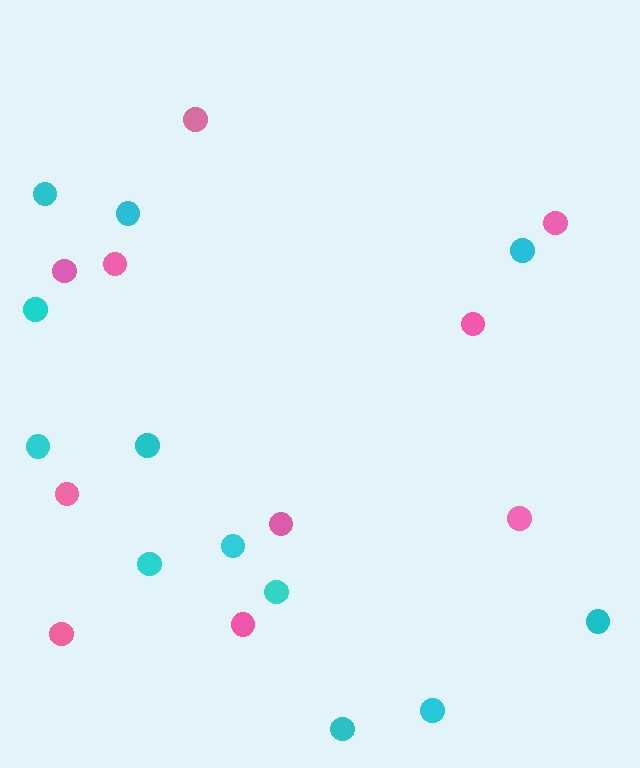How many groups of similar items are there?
There are 2 groups: one group of pink circles (10) and one group of cyan circles (12).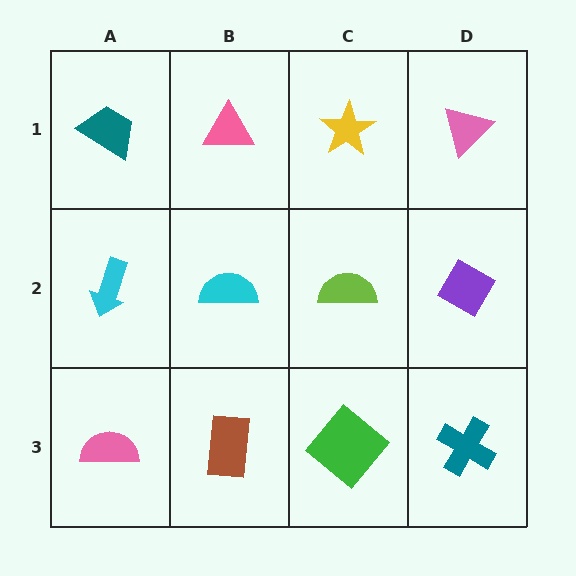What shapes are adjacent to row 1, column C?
A lime semicircle (row 2, column C), a pink triangle (row 1, column B), a pink triangle (row 1, column D).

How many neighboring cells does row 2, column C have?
4.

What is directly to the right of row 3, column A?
A brown rectangle.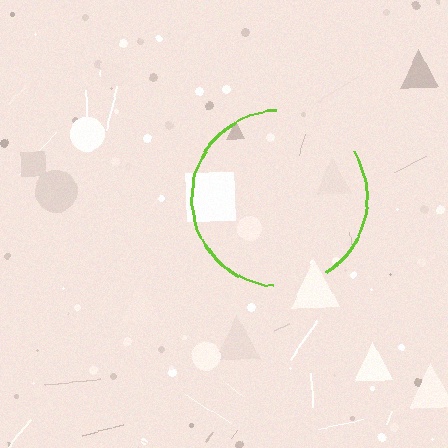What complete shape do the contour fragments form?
The contour fragments form a circle.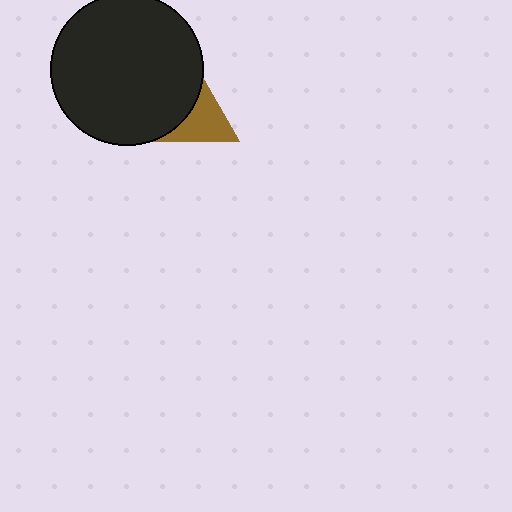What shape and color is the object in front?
The object in front is a black circle.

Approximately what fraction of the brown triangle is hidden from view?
Roughly 36% of the brown triangle is hidden behind the black circle.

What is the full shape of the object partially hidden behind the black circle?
The partially hidden object is a brown triangle.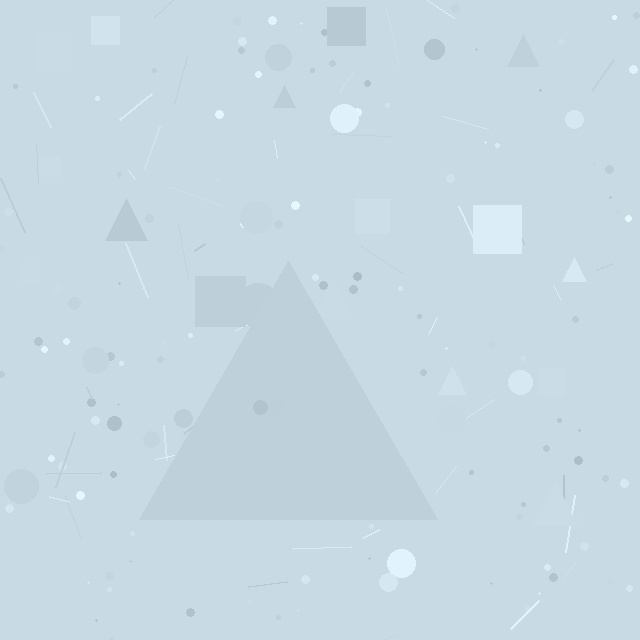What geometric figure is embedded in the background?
A triangle is embedded in the background.